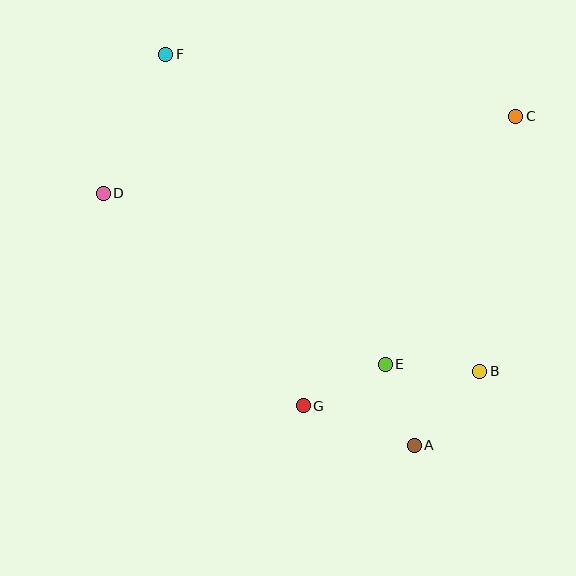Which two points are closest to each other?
Points A and E are closest to each other.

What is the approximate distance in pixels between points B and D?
The distance between B and D is approximately 417 pixels.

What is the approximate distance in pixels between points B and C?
The distance between B and C is approximately 257 pixels.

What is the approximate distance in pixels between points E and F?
The distance between E and F is approximately 380 pixels.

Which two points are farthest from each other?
Points A and F are farthest from each other.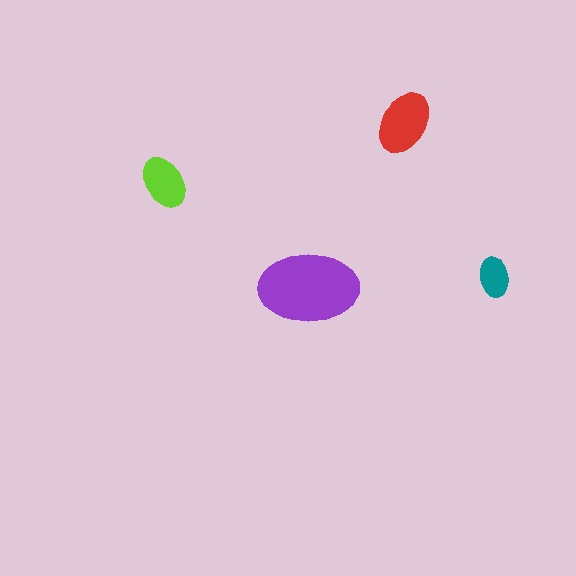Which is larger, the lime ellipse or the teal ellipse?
The lime one.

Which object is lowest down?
The purple ellipse is bottommost.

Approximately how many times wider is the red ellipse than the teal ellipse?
About 1.5 times wider.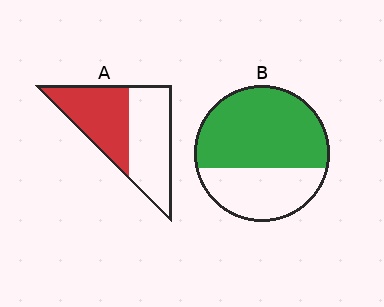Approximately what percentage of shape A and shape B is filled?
A is approximately 45% and B is approximately 65%.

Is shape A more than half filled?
Roughly half.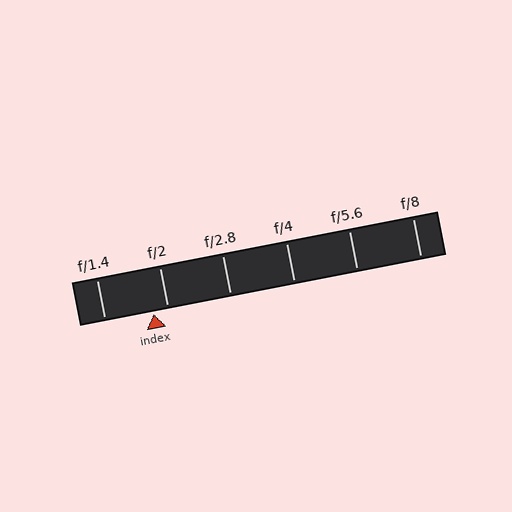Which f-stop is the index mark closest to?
The index mark is closest to f/2.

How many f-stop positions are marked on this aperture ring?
There are 6 f-stop positions marked.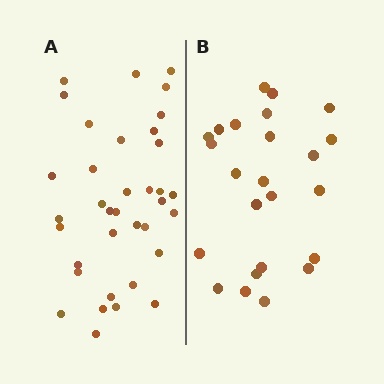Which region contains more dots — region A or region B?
Region A (the left region) has more dots.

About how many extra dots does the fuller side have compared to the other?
Region A has roughly 12 or so more dots than region B.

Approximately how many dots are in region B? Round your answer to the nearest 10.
About 20 dots. (The exact count is 24, which rounds to 20.)